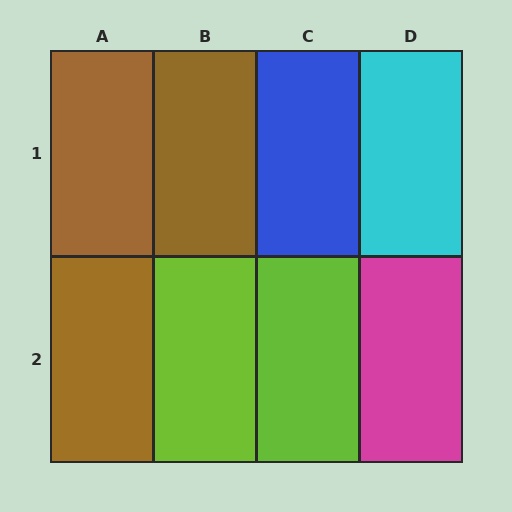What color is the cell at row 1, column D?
Cyan.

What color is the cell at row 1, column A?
Brown.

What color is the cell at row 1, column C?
Blue.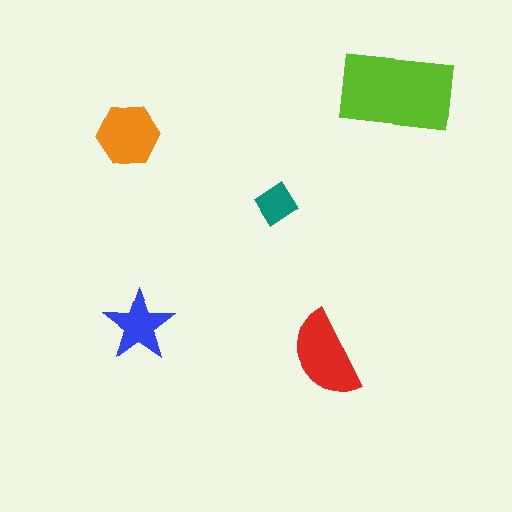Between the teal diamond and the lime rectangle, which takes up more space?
The lime rectangle.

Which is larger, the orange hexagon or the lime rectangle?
The lime rectangle.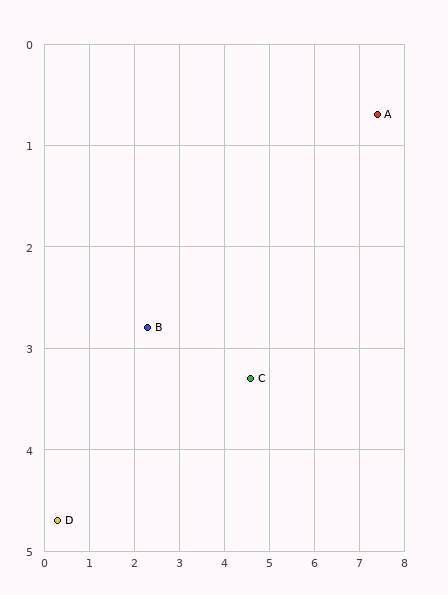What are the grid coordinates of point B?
Point B is at approximately (2.3, 2.8).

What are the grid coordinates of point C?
Point C is at approximately (4.6, 3.3).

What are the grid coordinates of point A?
Point A is at approximately (7.4, 0.7).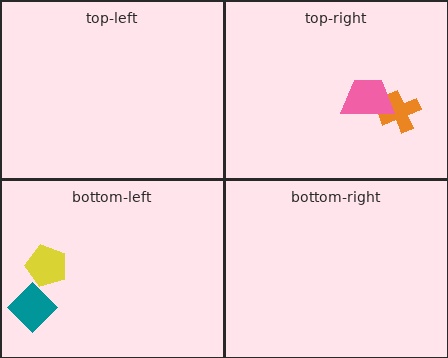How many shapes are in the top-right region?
2.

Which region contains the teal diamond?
The bottom-left region.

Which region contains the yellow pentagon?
The bottom-left region.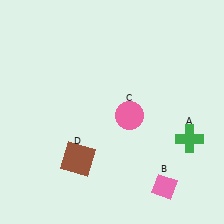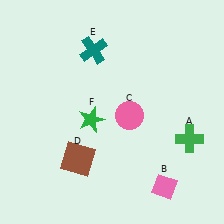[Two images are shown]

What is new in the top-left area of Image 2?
A teal cross (E) was added in the top-left area of Image 2.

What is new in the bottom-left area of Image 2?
A green star (F) was added in the bottom-left area of Image 2.